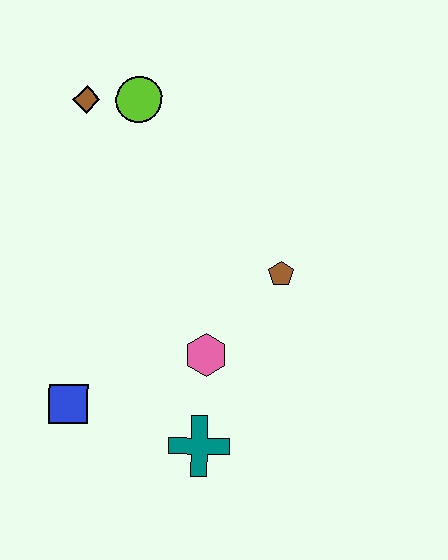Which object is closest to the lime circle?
The brown diamond is closest to the lime circle.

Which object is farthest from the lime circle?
The teal cross is farthest from the lime circle.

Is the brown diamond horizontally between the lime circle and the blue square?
Yes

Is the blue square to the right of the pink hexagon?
No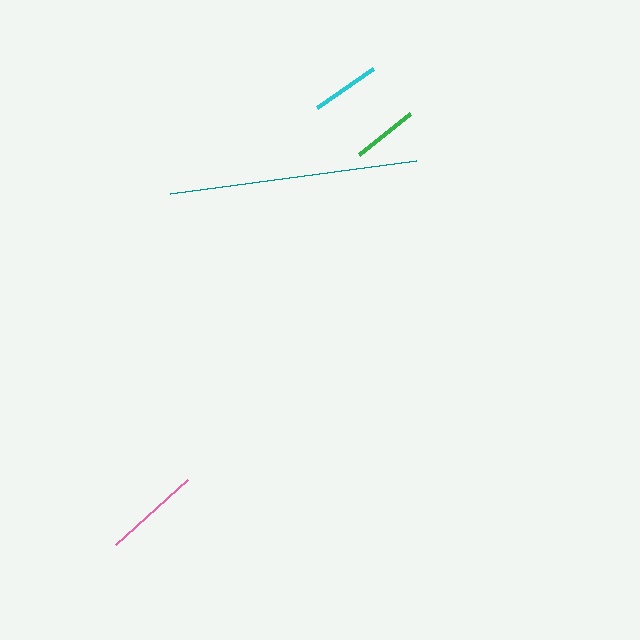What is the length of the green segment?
The green segment is approximately 66 pixels long.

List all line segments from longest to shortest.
From longest to shortest: teal, pink, cyan, green.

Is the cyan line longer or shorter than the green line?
The cyan line is longer than the green line.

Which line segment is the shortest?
The green line is the shortest at approximately 66 pixels.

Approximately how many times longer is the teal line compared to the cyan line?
The teal line is approximately 3.6 times the length of the cyan line.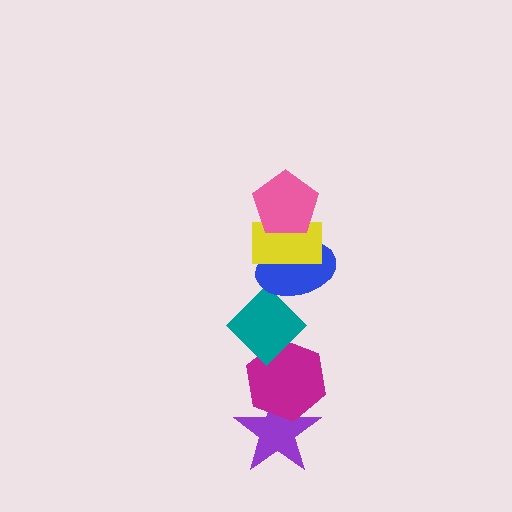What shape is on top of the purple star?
The magenta hexagon is on top of the purple star.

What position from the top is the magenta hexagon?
The magenta hexagon is 5th from the top.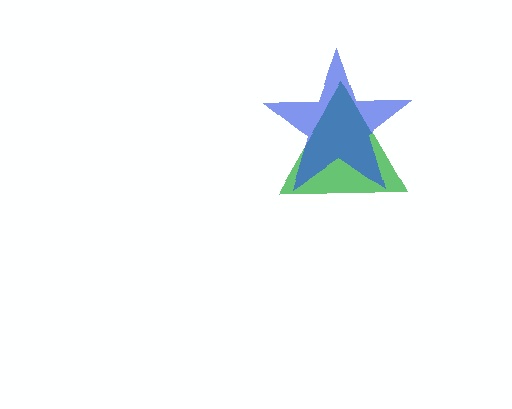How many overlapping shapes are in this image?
There are 2 overlapping shapes in the image.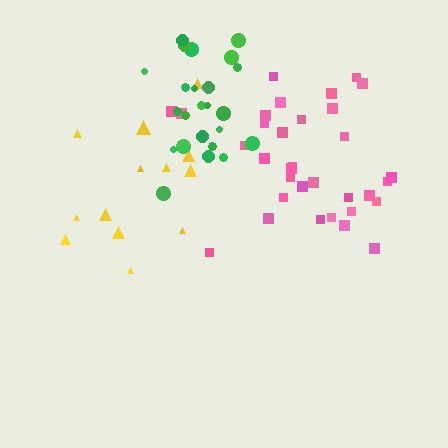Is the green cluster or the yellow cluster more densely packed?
Green.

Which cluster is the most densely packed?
Pink.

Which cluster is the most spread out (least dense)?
Yellow.